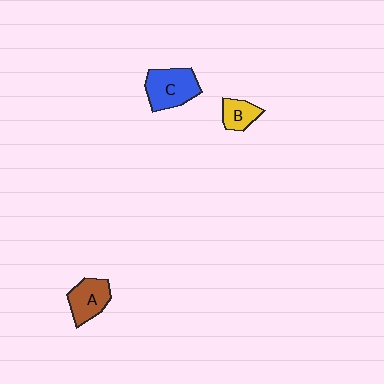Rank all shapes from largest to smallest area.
From largest to smallest: C (blue), A (brown), B (yellow).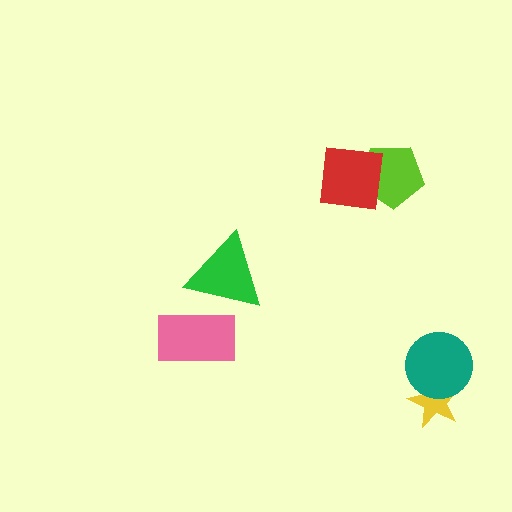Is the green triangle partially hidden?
Yes, it is partially covered by another shape.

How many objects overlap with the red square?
1 object overlaps with the red square.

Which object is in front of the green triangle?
The pink rectangle is in front of the green triangle.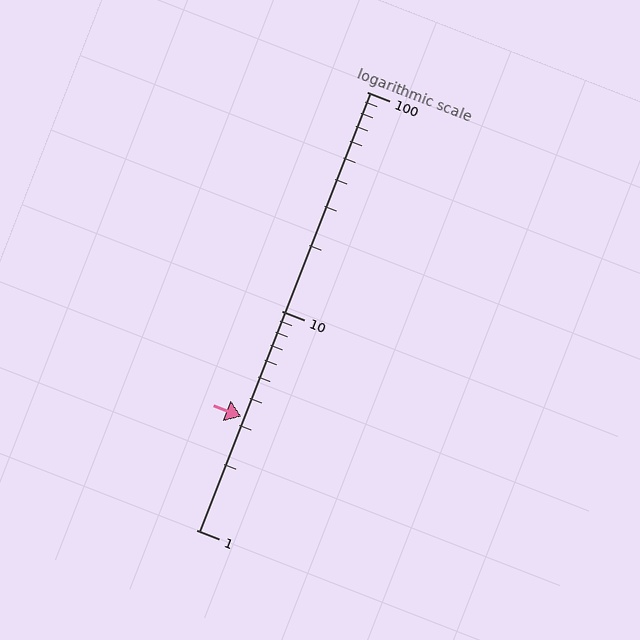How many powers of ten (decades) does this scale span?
The scale spans 2 decades, from 1 to 100.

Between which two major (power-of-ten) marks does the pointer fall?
The pointer is between 1 and 10.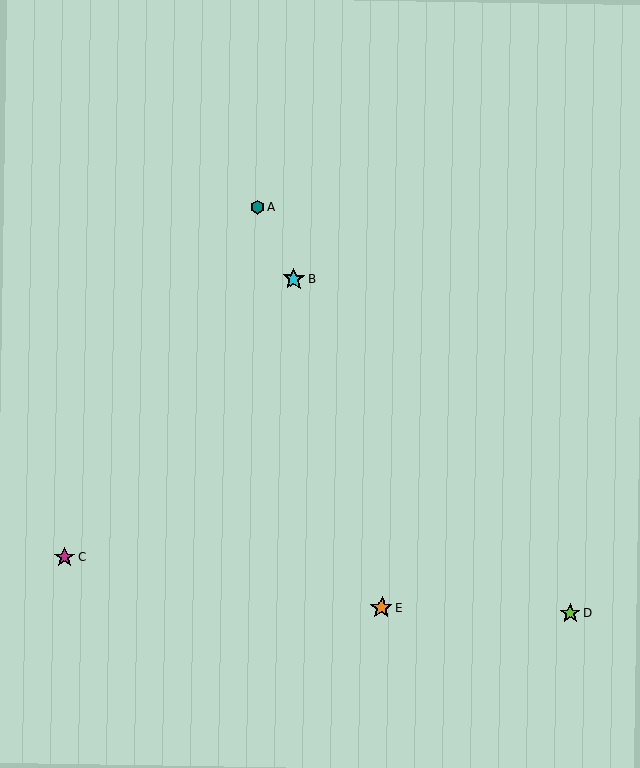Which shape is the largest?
The cyan star (labeled B) is the largest.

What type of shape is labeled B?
Shape B is a cyan star.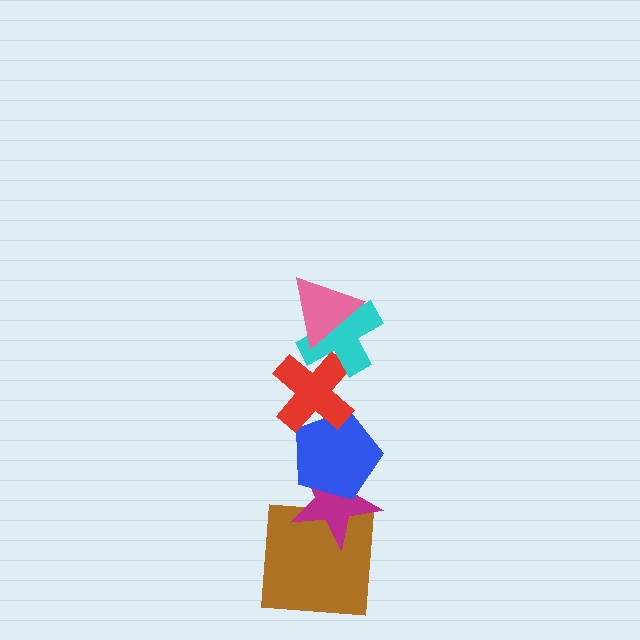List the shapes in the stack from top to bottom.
From top to bottom: the pink triangle, the cyan cross, the red cross, the blue pentagon, the magenta star, the brown square.